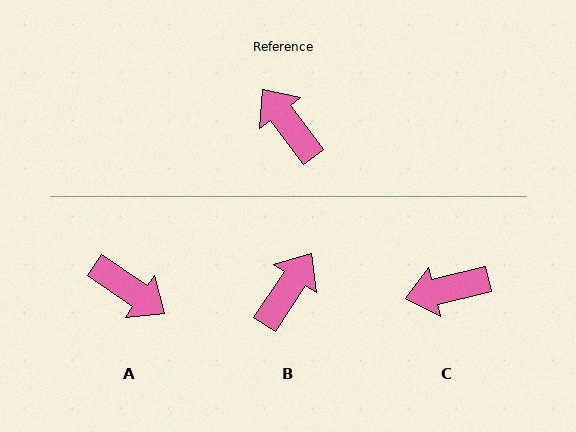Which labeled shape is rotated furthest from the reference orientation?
A, about 162 degrees away.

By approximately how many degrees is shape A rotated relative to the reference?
Approximately 162 degrees clockwise.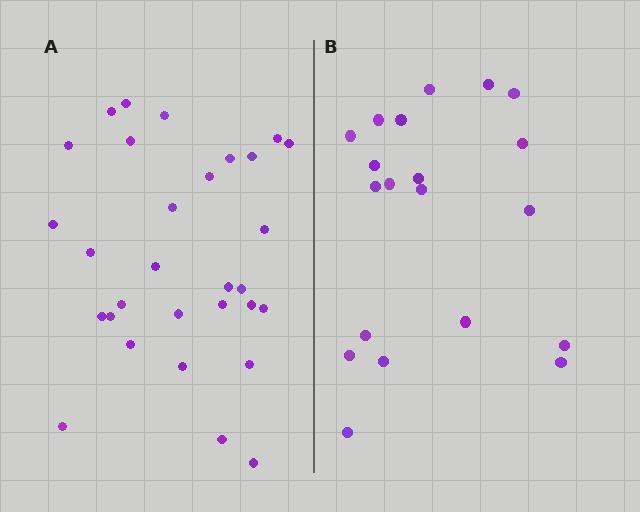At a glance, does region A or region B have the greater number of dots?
Region A (the left region) has more dots.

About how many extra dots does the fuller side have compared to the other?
Region A has roughly 10 or so more dots than region B.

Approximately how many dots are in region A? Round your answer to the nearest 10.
About 30 dots.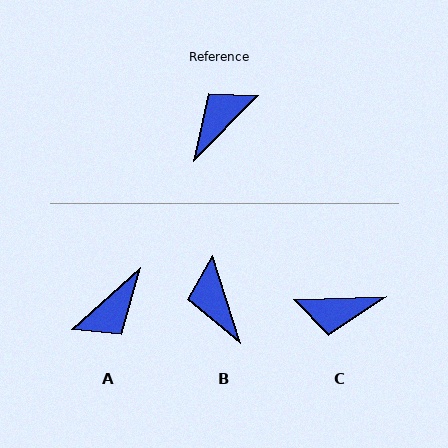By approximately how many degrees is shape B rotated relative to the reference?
Approximately 62 degrees counter-clockwise.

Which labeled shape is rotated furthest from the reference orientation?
A, about 177 degrees away.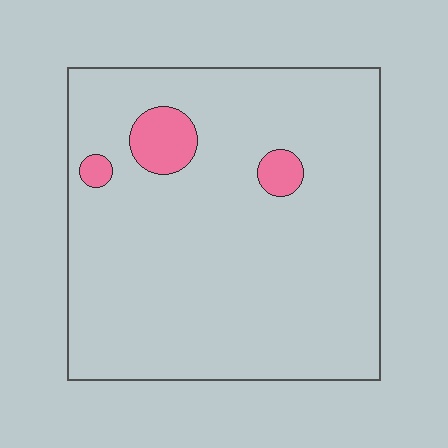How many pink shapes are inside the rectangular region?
3.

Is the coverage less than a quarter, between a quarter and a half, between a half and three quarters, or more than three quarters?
Less than a quarter.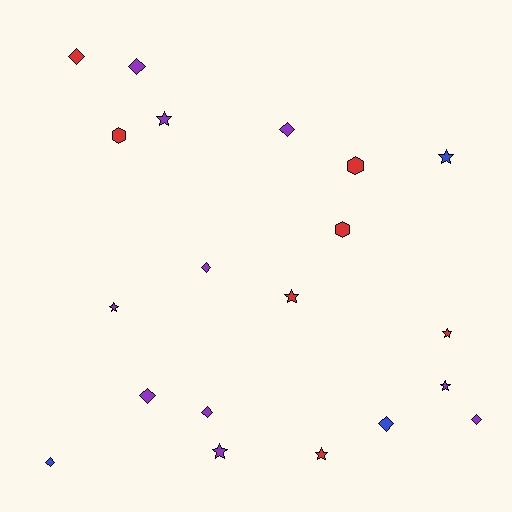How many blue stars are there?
There is 1 blue star.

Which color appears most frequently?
Purple, with 10 objects.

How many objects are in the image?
There are 20 objects.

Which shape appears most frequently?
Diamond, with 9 objects.